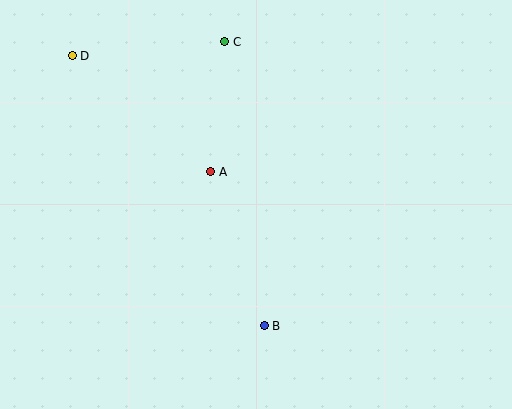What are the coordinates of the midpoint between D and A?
The midpoint between D and A is at (142, 114).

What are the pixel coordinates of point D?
Point D is at (72, 56).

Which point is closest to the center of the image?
Point A at (211, 172) is closest to the center.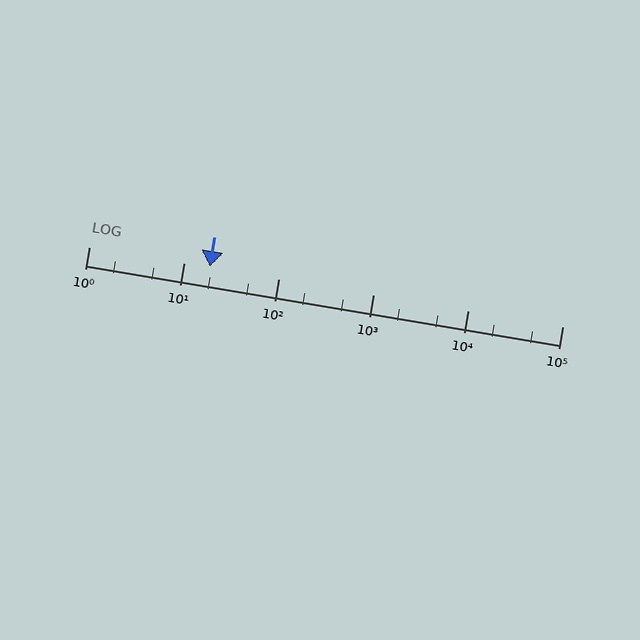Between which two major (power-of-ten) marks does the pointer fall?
The pointer is between 10 and 100.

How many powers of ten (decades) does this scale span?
The scale spans 5 decades, from 1 to 100000.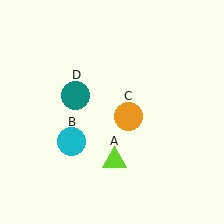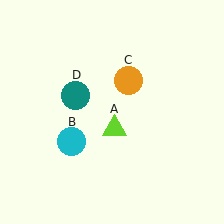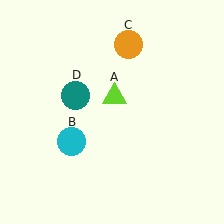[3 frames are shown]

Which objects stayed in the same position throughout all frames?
Cyan circle (object B) and teal circle (object D) remained stationary.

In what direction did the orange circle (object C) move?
The orange circle (object C) moved up.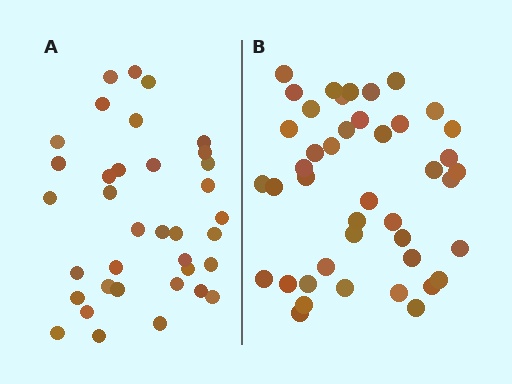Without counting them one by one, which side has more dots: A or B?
Region B (the right region) has more dots.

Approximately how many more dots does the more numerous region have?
Region B has roughly 8 or so more dots than region A.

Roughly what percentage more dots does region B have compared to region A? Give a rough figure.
About 20% more.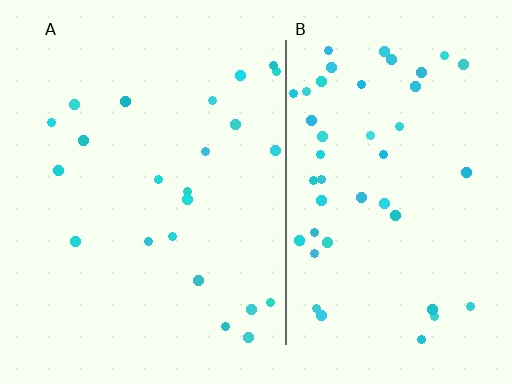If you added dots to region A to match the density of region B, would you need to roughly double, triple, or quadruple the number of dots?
Approximately double.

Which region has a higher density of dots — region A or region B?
B (the right).